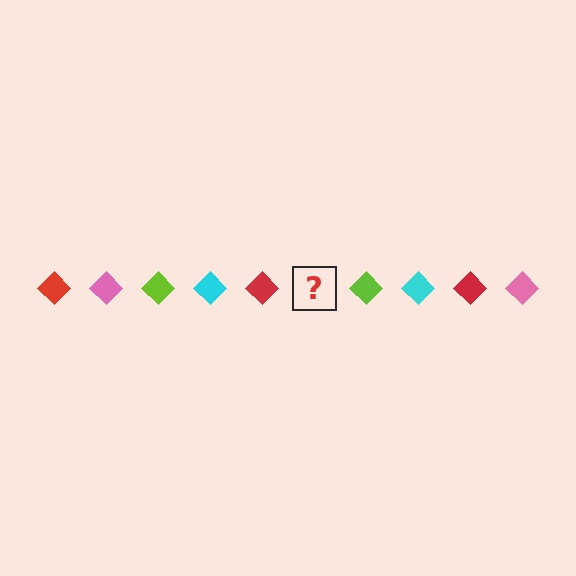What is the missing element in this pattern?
The missing element is a pink diamond.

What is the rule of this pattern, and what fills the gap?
The rule is that the pattern cycles through red, pink, lime, cyan diamonds. The gap should be filled with a pink diamond.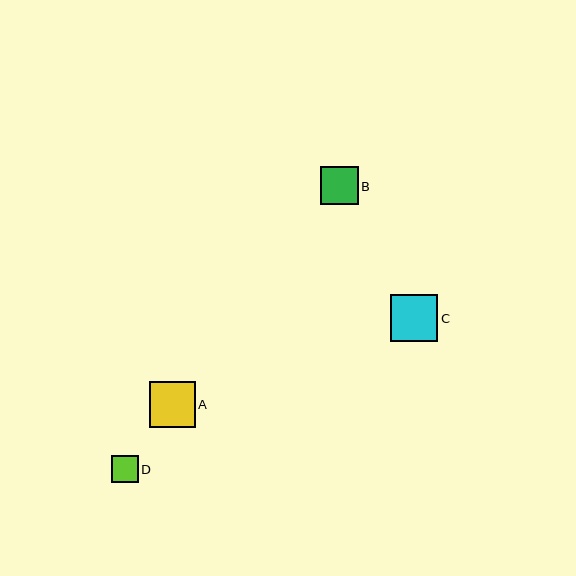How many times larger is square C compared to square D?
Square C is approximately 1.8 times the size of square D.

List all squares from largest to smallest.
From largest to smallest: C, A, B, D.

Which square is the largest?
Square C is the largest with a size of approximately 47 pixels.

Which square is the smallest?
Square D is the smallest with a size of approximately 26 pixels.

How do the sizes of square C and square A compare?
Square C and square A are approximately the same size.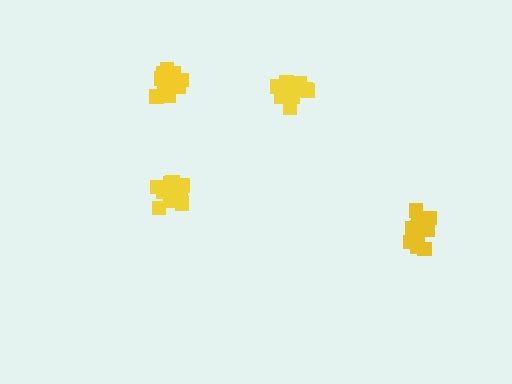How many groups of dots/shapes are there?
There are 4 groups.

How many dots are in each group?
Group 1: 14 dots, Group 2: 14 dots, Group 3: 14 dots, Group 4: 18 dots (60 total).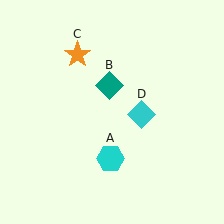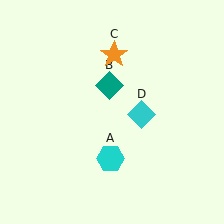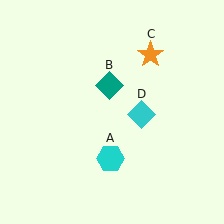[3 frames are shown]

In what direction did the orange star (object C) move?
The orange star (object C) moved right.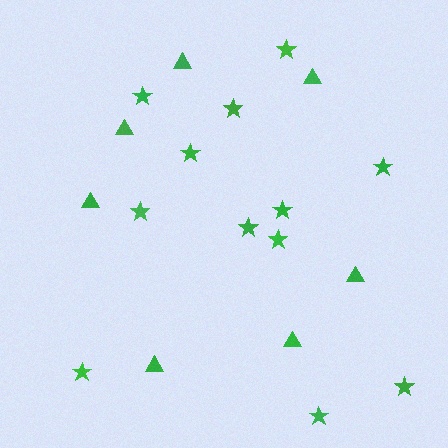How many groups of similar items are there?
There are 2 groups: one group of triangles (7) and one group of stars (12).